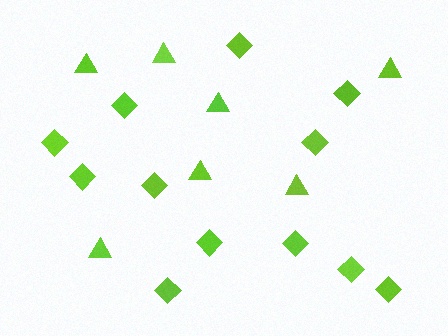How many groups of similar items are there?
There are 2 groups: one group of triangles (7) and one group of diamonds (12).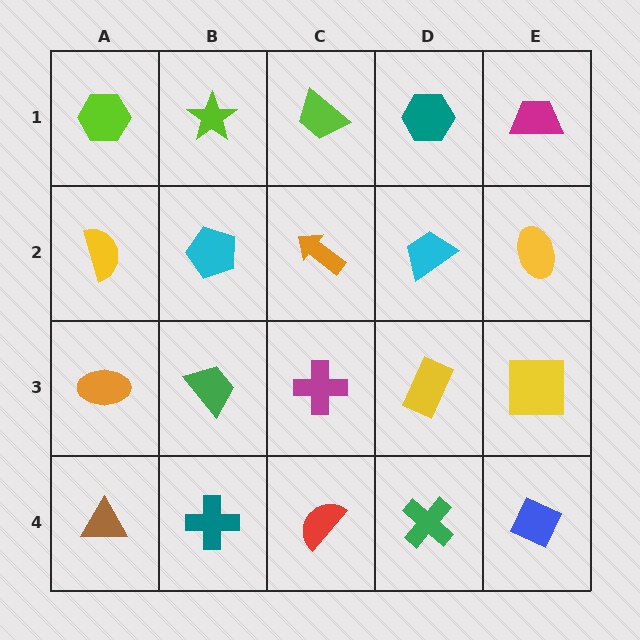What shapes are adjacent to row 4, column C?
A magenta cross (row 3, column C), a teal cross (row 4, column B), a green cross (row 4, column D).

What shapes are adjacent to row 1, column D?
A cyan trapezoid (row 2, column D), a lime trapezoid (row 1, column C), a magenta trapezoid (row 1, column E).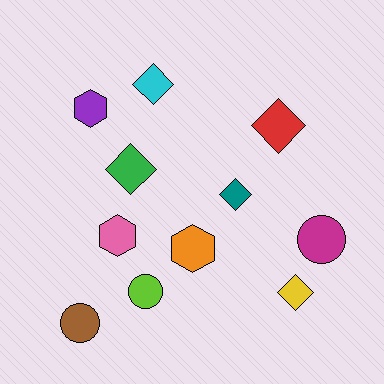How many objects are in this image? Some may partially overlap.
There are 11 objects.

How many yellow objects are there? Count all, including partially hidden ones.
There is 1 yellow object.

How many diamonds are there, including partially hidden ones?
There are 5 diamonds.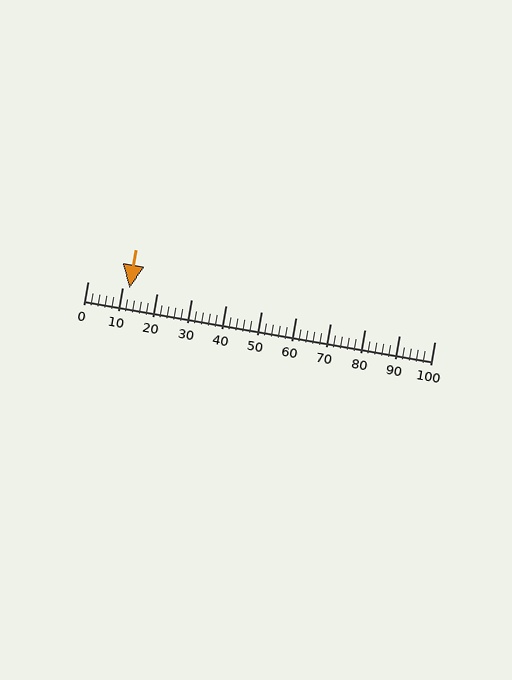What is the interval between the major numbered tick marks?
The major tick marks are spaced 10 units apart.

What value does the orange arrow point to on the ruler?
The orange arrow points to approximately 12.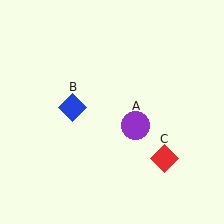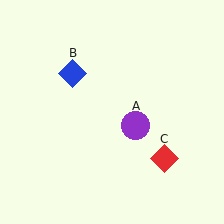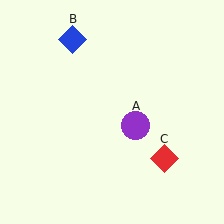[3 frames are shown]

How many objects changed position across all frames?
1 object changed position: blue diamond (object B).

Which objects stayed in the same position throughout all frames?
Purple circle (object A) and red diamond (object C) remained stationary.